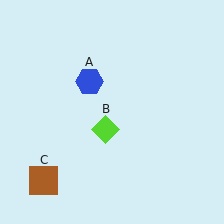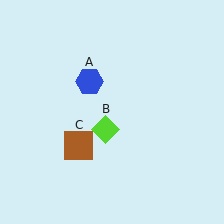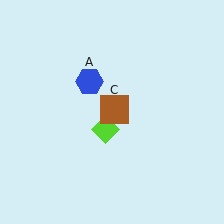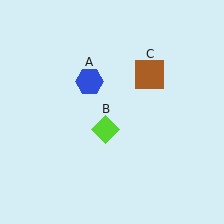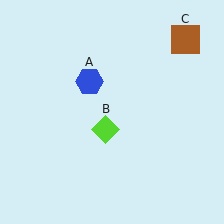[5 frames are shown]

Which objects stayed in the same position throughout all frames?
Blue hexagon (object A) and lime diamond (object B) remained stationary.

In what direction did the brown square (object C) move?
The brown square (object C) moved up and to the right.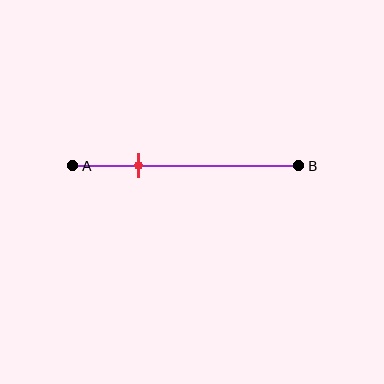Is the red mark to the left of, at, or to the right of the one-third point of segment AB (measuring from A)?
The red mark is to the left of the one-third point of segment AB.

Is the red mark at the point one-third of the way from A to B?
No, the mark is at about 30% from A, not at the 33% one-third point.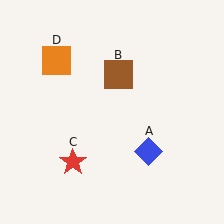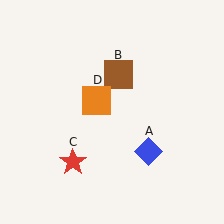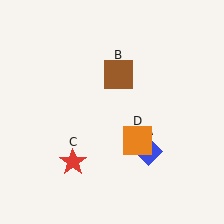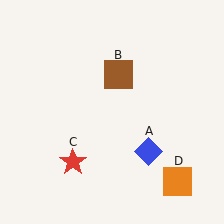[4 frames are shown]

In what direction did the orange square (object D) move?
The orange square (object D) moved down and to the right.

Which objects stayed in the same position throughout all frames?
Blue diamond (object A) and brown square (object B) and red star (object C) remained stationary.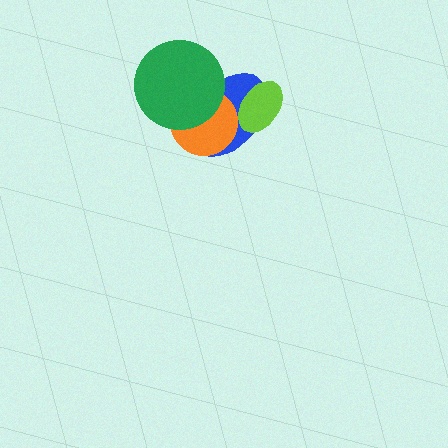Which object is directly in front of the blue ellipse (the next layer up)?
The lime ellipse is directly in front of the blue ellipse.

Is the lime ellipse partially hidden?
No, no other shape covers it.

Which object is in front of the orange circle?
The green circle is in front of the orange circle.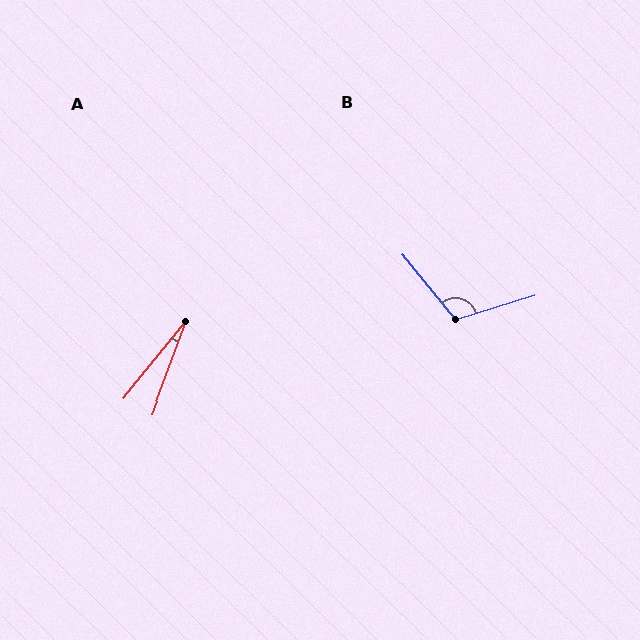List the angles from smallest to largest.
A (19°), B (112°).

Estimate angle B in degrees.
Approximately 112 degrees.